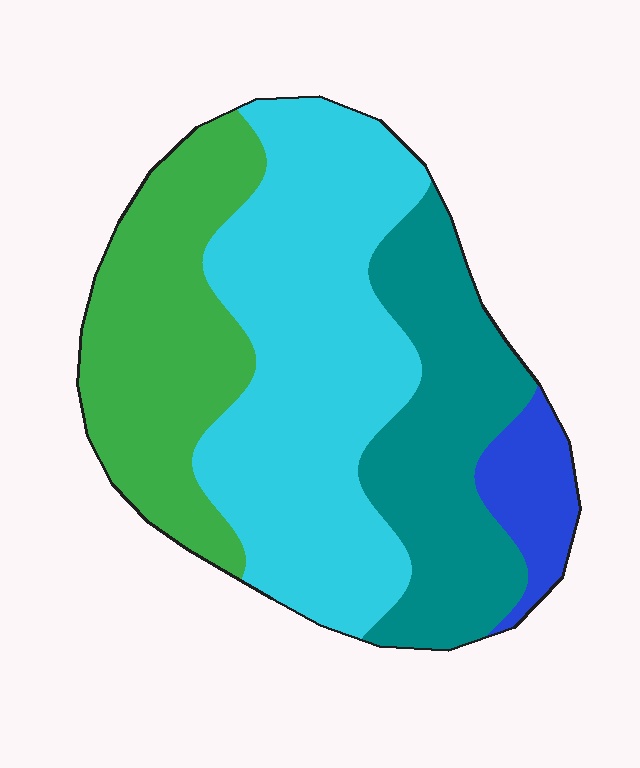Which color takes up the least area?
Blue, at roughly 5%.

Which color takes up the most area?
Cyan, at roughly 45%.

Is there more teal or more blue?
Teal.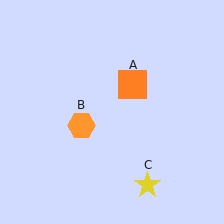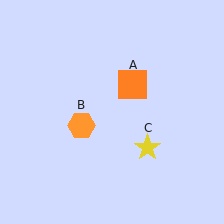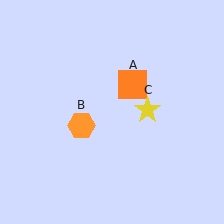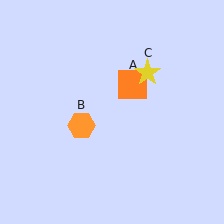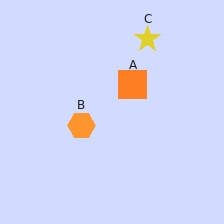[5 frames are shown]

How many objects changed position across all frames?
1 object changed position: yellow star (object C).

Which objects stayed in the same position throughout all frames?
Orange square (object A) and orange hexagon (object B) remained stationary.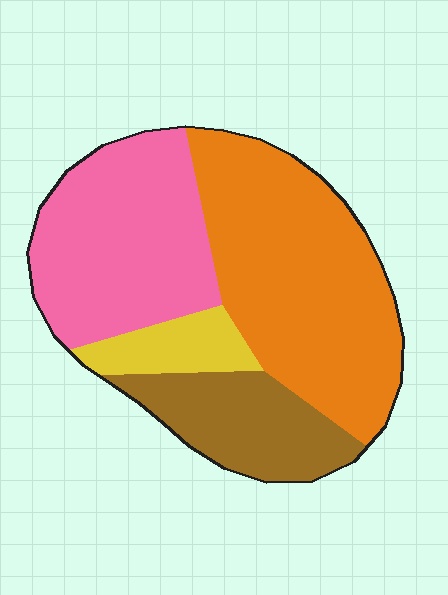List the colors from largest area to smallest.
From largest to smallest: orange, pink, brown, yellow.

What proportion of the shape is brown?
Brown covers roughly 20% of the shape.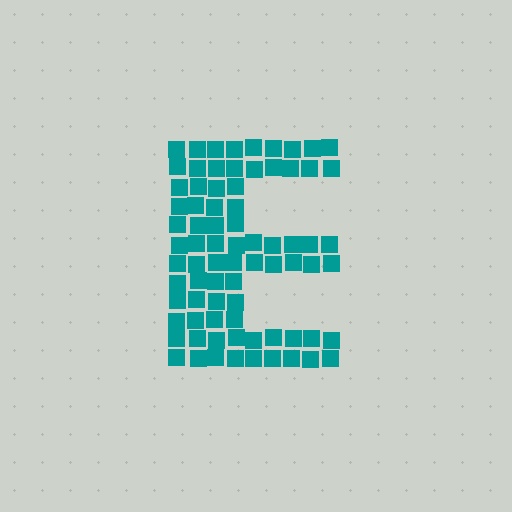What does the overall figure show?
The overall figure shows the letter E.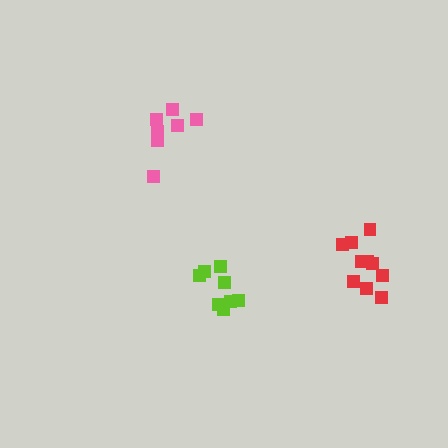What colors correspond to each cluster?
The clusters are colored: lime, pink, red.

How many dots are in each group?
Group 1: 8 dots, Group 2: 7 dots, Group 3: 10 dots (25 total).